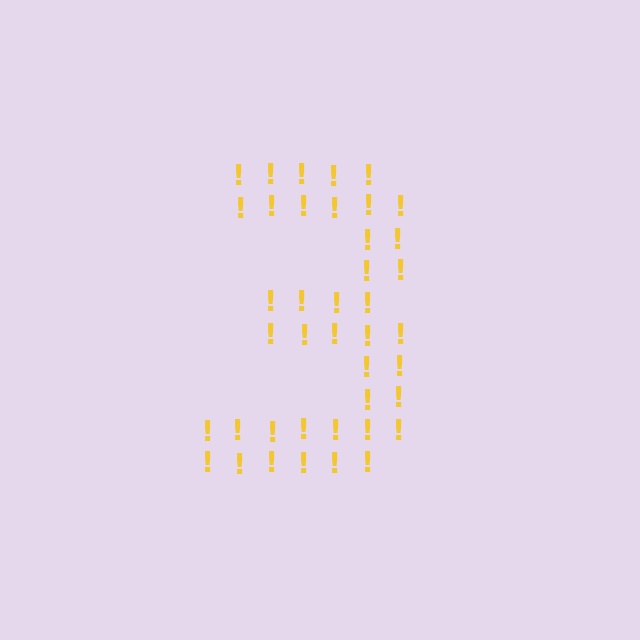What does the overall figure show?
The overall figure shows the digit 3.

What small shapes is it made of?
It is made of small exclamation marks.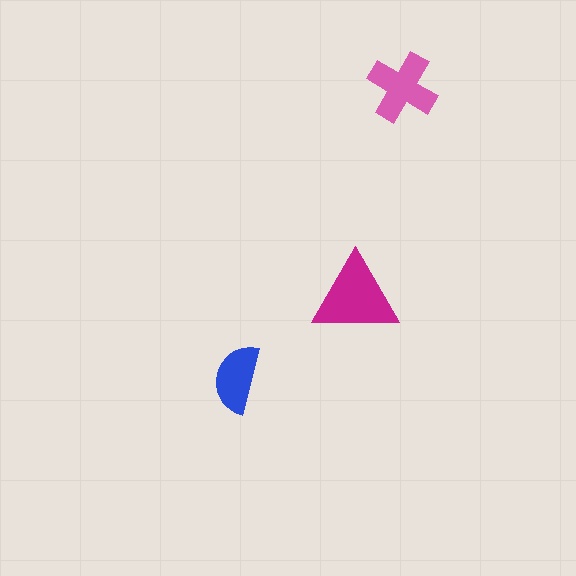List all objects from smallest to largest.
The blue semicircle, the pink cross, the magenta triangle.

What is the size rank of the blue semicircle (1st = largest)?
3rd.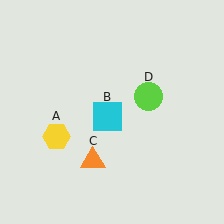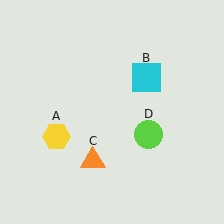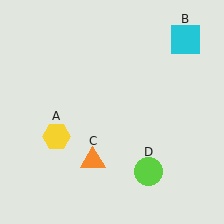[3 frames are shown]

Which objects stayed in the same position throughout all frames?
Yellow hexagon (object A) and orange triangle (object C) remained stationary.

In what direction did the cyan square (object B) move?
The cyan square (object B) moved up and to the right.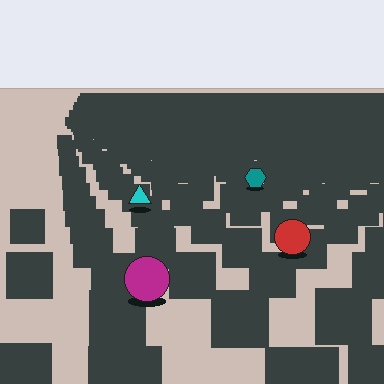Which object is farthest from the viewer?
The teal hexagon is farthest from the viewer. It appears smaller and the ground texture around it is denser.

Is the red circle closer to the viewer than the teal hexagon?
Yes. The red circle is closer — you can tell from the texture gradient: the ground texture is coarser near it.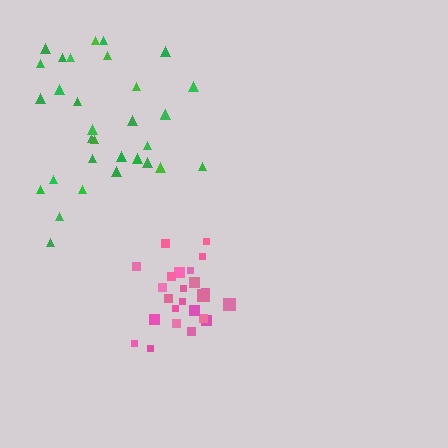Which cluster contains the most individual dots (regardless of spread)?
Green (32).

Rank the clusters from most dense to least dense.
pink, green.